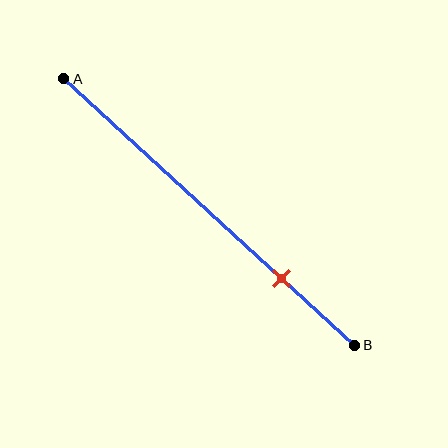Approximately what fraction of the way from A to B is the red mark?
The red mark is approximately 75% of the way from A to B.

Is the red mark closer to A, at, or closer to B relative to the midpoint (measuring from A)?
The red mark is closer to point B than the midpoint of segment AB.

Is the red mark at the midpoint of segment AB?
No, the mark is at about 75% from A, not at the 50% midpoint.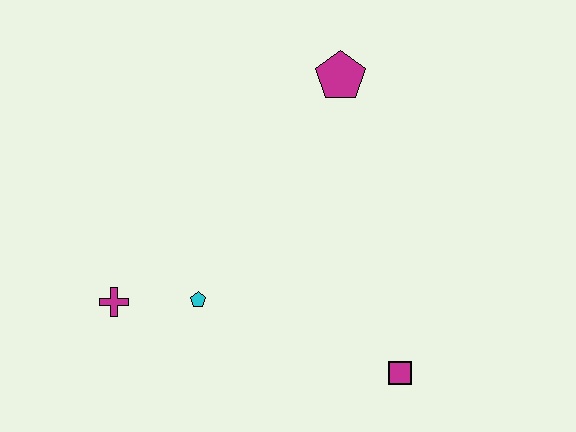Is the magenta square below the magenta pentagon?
Yes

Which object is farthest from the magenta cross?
The magenta pentagon is farthest from the magenta cross.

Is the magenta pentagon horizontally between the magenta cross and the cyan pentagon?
No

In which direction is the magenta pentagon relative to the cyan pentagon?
The magenta pentagon is above the cyan pentagon.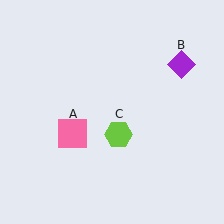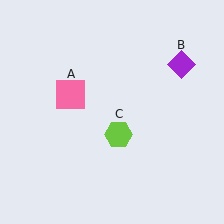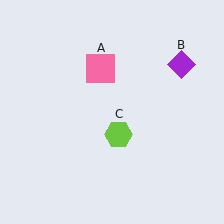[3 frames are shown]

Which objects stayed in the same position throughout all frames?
Purple diamond (object B) and lime hexagon (object C) remained stationary.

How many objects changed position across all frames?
1 object changed position: pink square (object A).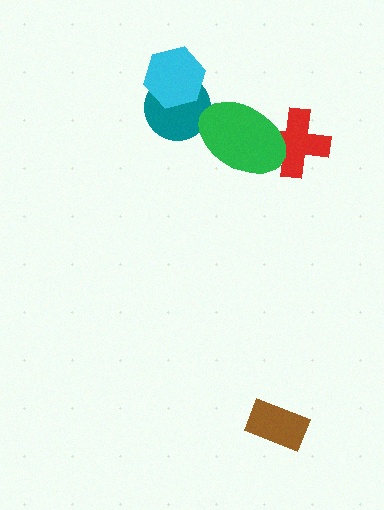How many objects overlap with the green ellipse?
2 objects overlap with the green ellipse.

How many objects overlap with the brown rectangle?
0 objects overlap with the brown rectangle.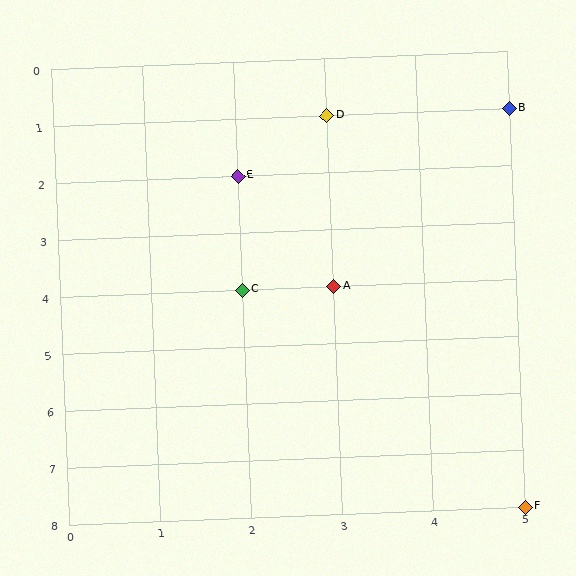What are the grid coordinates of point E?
Point E is at grid coordinates (2, 2).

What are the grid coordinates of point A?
Point A is at grid coordinates (3, 4).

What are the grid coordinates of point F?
Point F is at grid coordinates (5, 8).